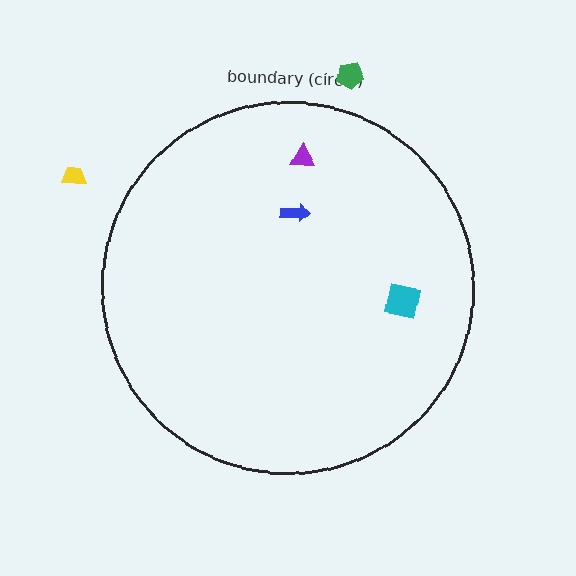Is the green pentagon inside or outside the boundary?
Outside.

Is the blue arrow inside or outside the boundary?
Inside.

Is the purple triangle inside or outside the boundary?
Inside.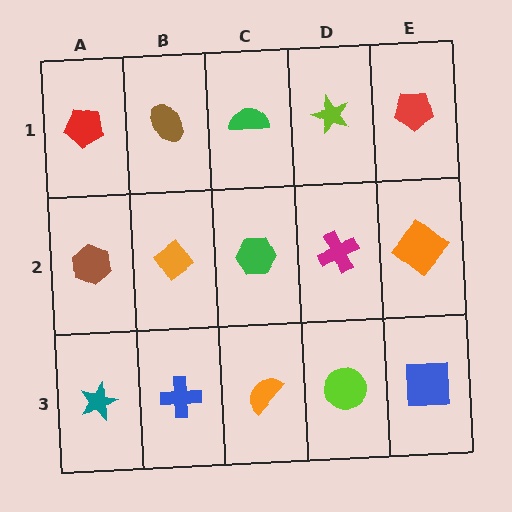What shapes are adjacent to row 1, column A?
A brown hexagon (row 2, column A), a brown ellipse (row 1, column B).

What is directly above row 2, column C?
A green semicircle.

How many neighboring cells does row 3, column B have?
3.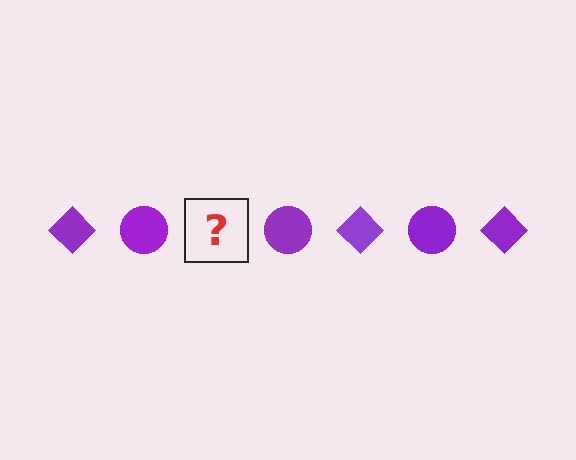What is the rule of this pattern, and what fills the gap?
The rule is that the pattern cycles through diamond, circle shapes in purple. The gap should be filled with a purple diamond.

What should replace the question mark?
The question mark should be replaced with a purple diamond.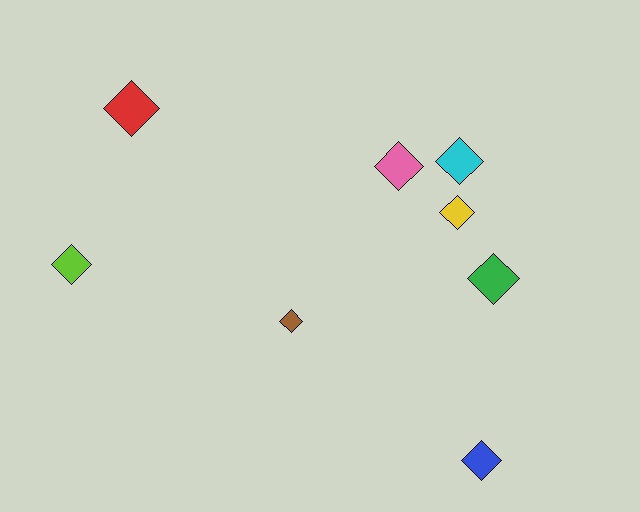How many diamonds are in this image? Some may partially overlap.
There are 8 diamonds.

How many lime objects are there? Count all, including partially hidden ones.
There is 1 lime object.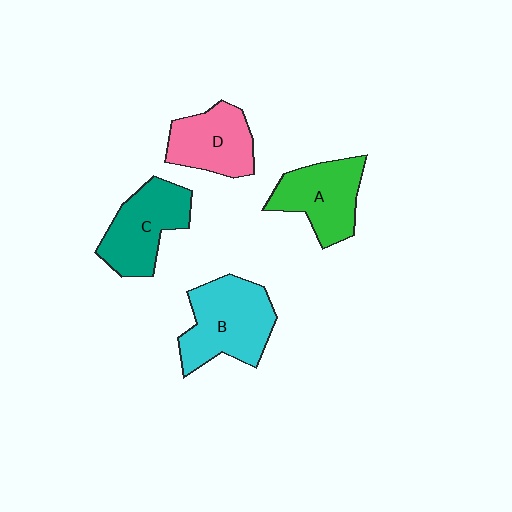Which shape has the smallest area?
Shape D (pink).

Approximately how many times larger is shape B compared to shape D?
Approximately 1.3 times.